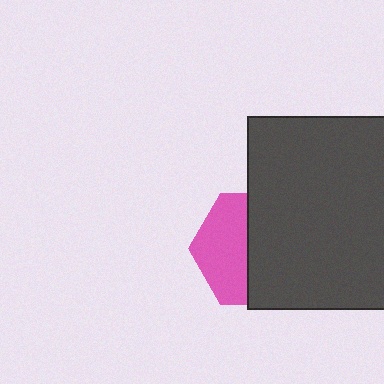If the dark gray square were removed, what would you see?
You would see the complete pink hexagon.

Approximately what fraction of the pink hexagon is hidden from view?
Roughly 55% of the pink hexagon is hidden behind the dark gray square.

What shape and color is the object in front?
The object in front is a dark gray square.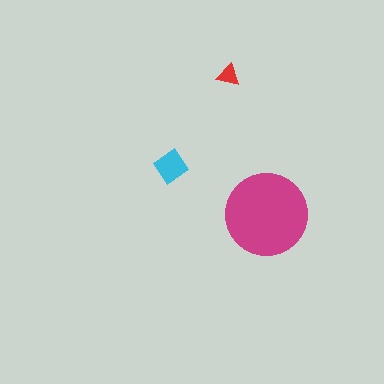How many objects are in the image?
There are 3 objects in the image.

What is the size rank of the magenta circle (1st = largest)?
1st.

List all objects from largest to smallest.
The magenta circle, the cyan diamond, the red triangle.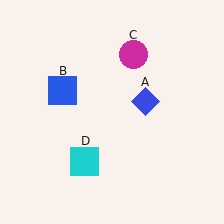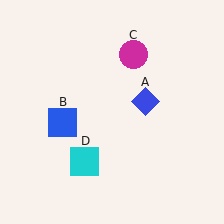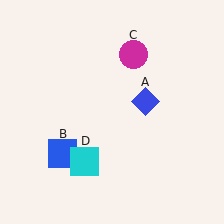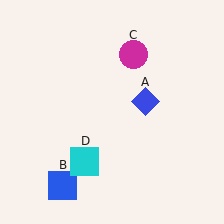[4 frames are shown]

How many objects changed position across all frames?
1 object changed position: blue square (object B).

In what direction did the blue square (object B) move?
The blue square (object B) moved down.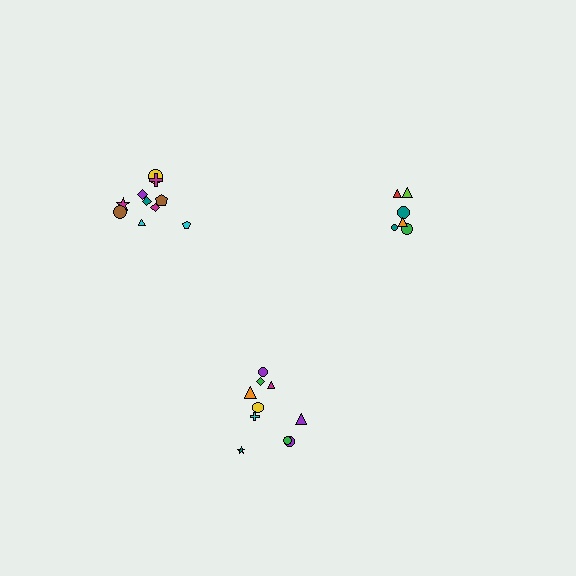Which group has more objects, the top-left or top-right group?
The top-left group.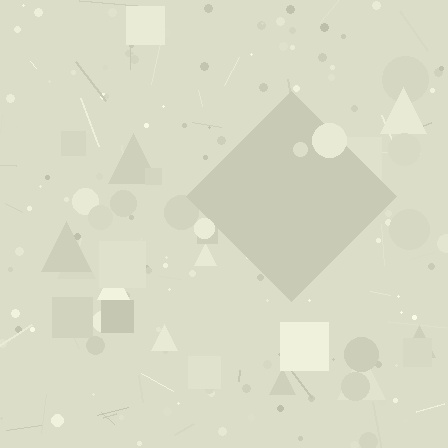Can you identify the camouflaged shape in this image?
The camouflaged shape is a diamond.